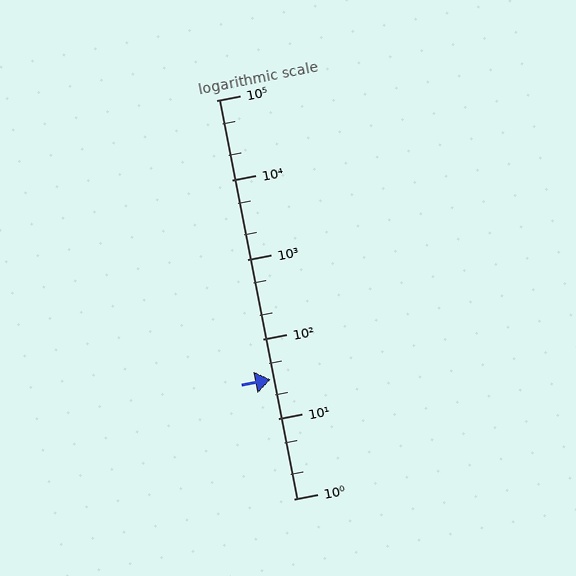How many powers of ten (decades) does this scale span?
The scale spans 5 decades, from 1 to 100000.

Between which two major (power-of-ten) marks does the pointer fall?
The pointer is between 10 and 100.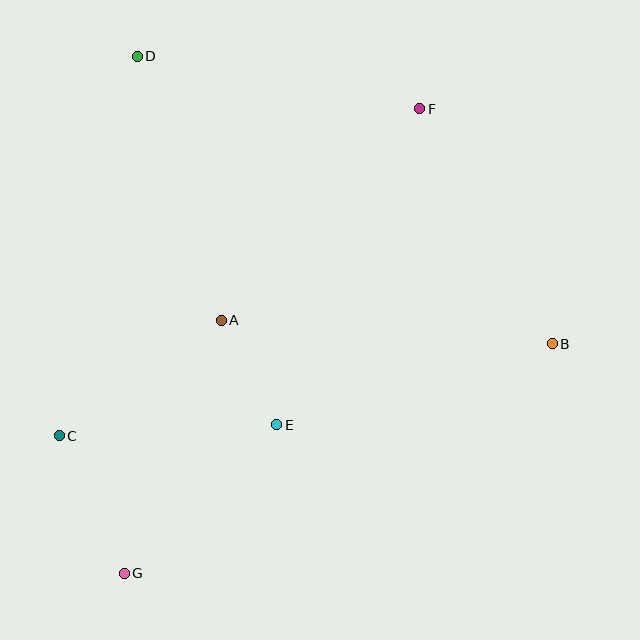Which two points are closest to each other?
Points A and E are closest to each other.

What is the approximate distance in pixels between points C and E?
The distance between C and E is approximately 218 pixels.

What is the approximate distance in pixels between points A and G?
The distance between A and G is approximately 271 pixels.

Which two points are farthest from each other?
Points F and G are farthest from each other.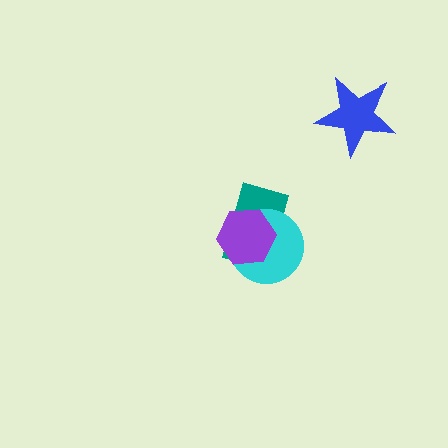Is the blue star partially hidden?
No, no other shape covers it.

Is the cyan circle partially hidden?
Yes, it is partially covered by another shape.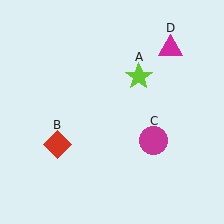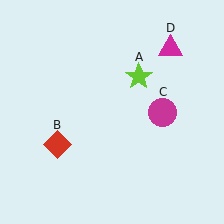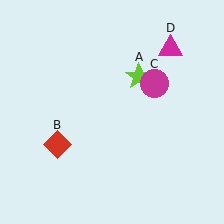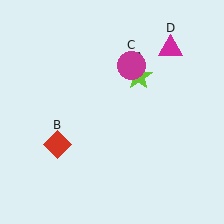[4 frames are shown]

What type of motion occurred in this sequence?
The magenta circle (object C) rotated counterclockwise around the center of the scene.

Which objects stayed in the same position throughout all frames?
Lime star (object A) and red diamond (object B) and magenta triangle (object D) remained stationary.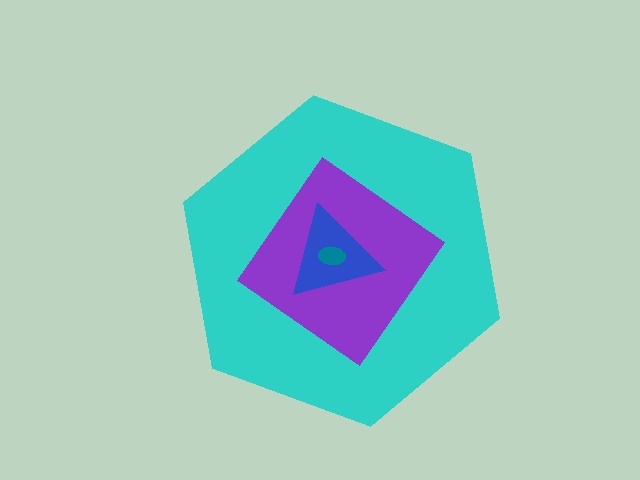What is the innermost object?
The teal ellipse.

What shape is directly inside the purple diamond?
The blue triangle.